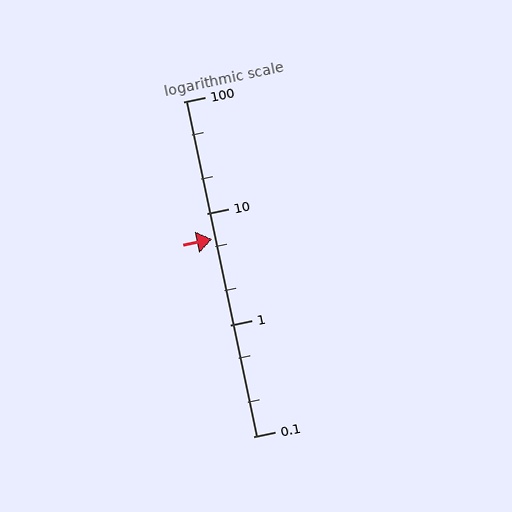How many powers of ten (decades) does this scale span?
The scale spans 3 decades, from 0.1 to 100.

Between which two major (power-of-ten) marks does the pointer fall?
The pointer is between 1 and 10.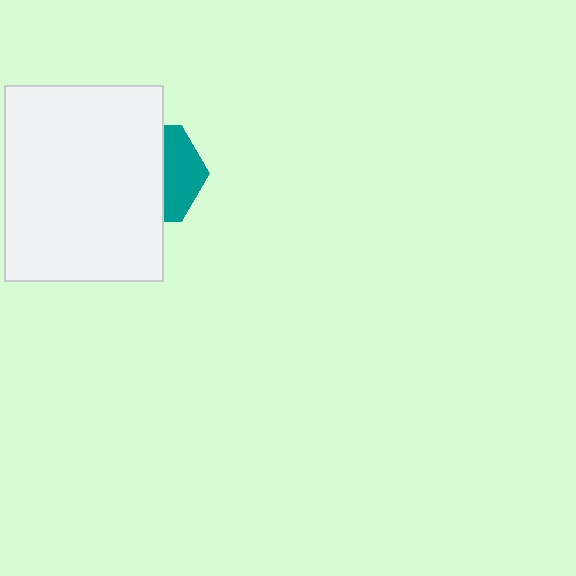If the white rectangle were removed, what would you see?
You would see the complete teal hexagon.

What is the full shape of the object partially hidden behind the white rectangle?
The partially hidden object is a teal hexagon.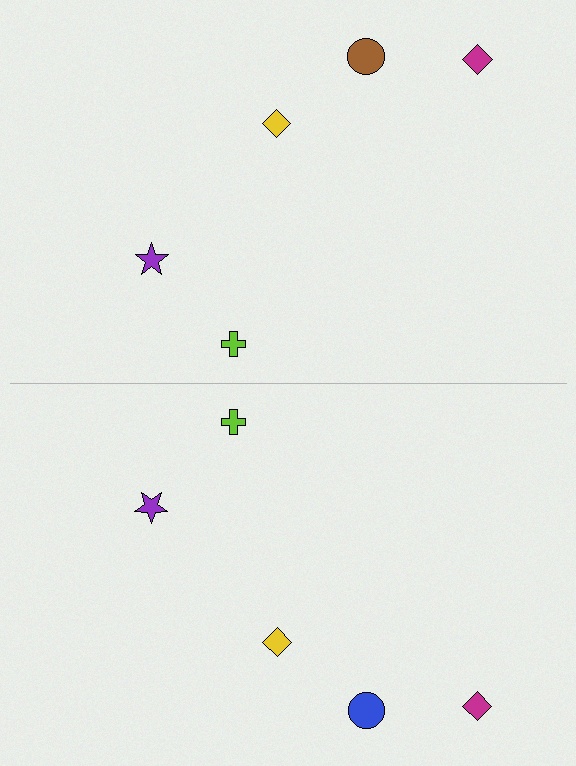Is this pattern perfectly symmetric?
No, the pattern is not perfectly symmetric. The blue circle on the bottom side breaks the symmetry — its mirror counterpart is brown.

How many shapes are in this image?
There are 10 shapes in this image.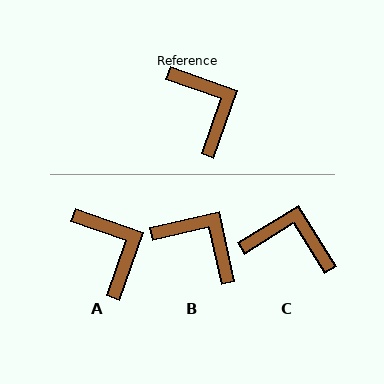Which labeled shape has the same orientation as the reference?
A.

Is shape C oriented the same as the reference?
No, it is off by about 51 degrees.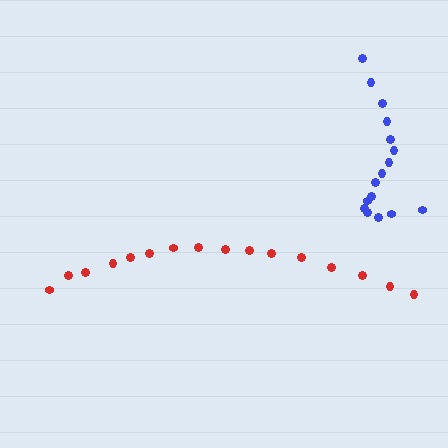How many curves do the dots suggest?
There are 2 distinct paths.